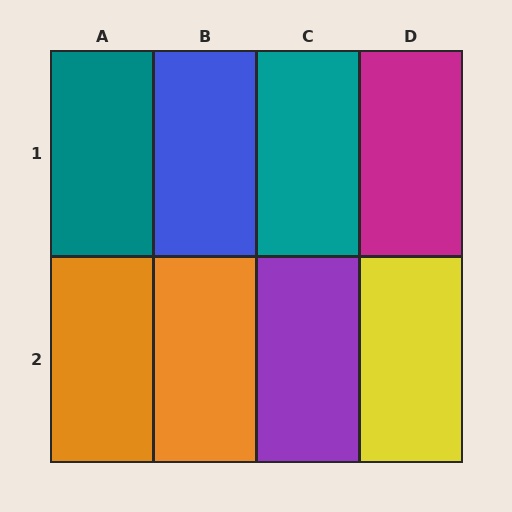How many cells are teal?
2 cells are teal.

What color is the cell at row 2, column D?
Yellow.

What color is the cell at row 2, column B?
Orange.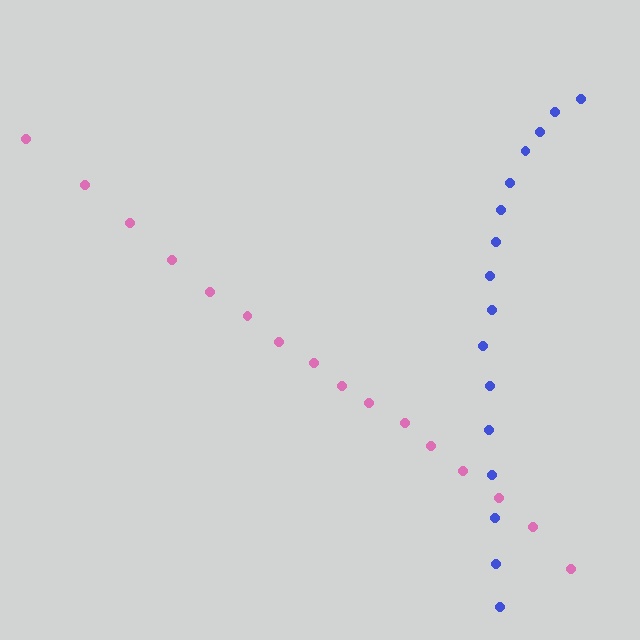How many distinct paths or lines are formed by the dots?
There are 2 distinct paths.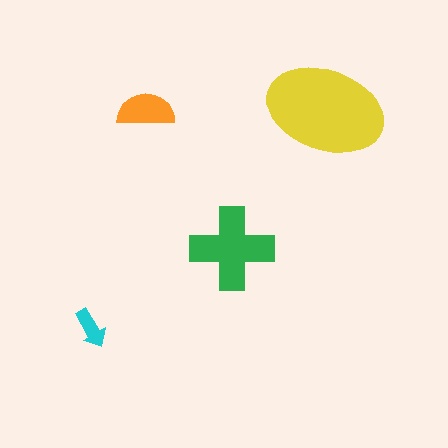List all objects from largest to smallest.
The yellow ellipse, the green cross, the orange semicircle, the cyan arrow.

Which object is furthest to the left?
The cyan arrow is leftmost.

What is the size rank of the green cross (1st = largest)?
2nd.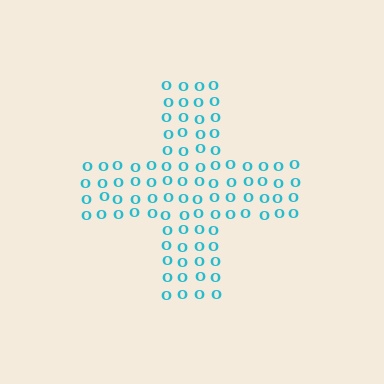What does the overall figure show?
The overall figure shows a cross.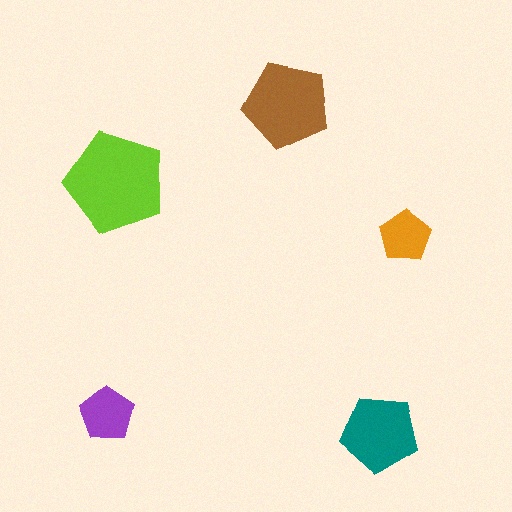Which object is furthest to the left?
The purple pentagon is leftmost.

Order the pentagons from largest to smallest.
the lime one, the brown one, the teal one, the purple one, the orange one.